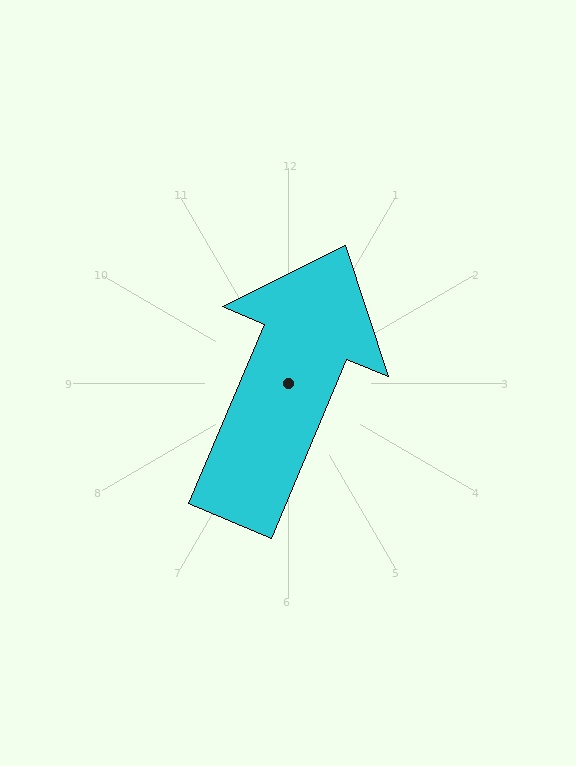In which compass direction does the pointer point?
Northeast.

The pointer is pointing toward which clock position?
Roughly 1 o'clock.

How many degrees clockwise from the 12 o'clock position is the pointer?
Approximately 23 degrees.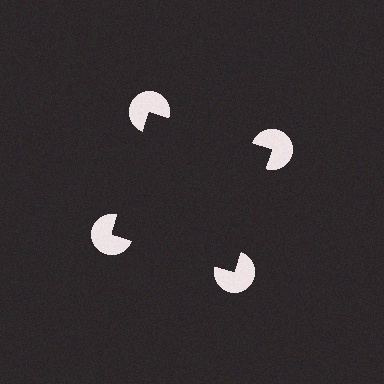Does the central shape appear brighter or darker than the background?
It typically appears slightly darker than the background, even though no actual brightness change is drawn.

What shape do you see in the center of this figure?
An illusory square — its edges are inferred from the aligned wedge cuts in the pac-man discs, not physically drawn.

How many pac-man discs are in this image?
There are 4 — one at each vertex of the illusory square.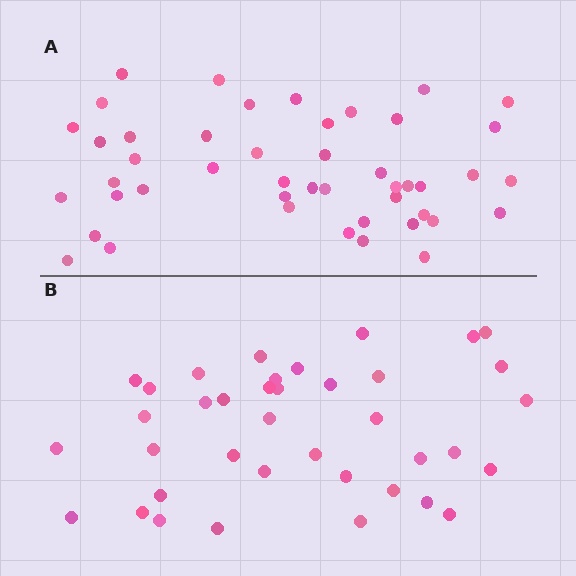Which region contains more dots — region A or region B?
Region A (the top region) has more dots.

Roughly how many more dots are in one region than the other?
Region A has roughly 8 or so more dots than region B.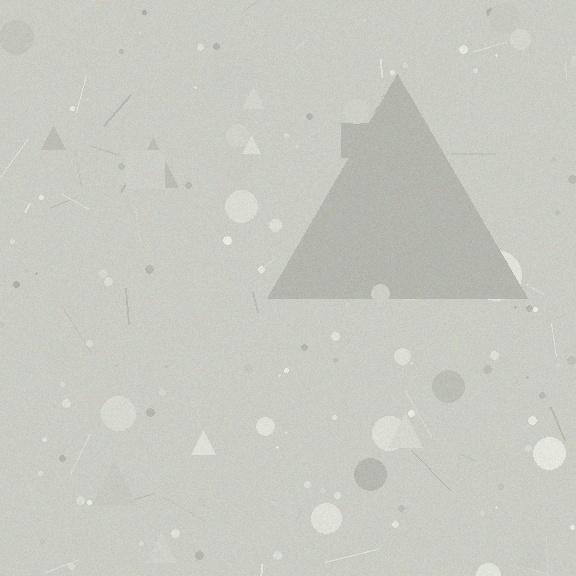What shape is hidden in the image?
A triangle is hidden in the image.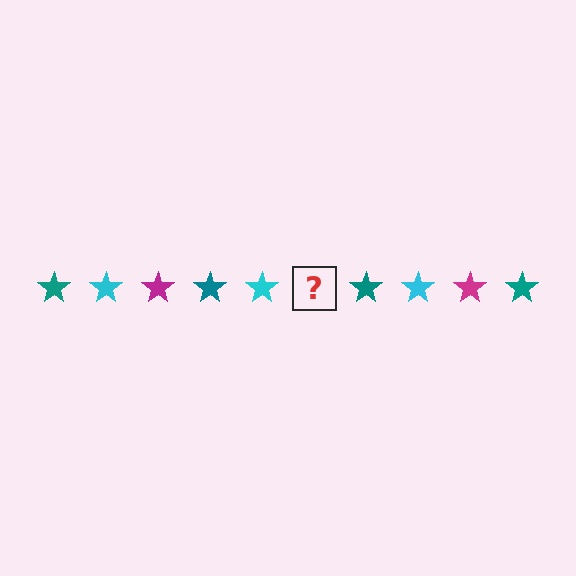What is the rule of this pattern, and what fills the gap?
The rule is that the pattern cycles through teal, cyan, magenta stars. The gap should be filled with a magenta star.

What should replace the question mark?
The question mark should be replaced with a magenta star.